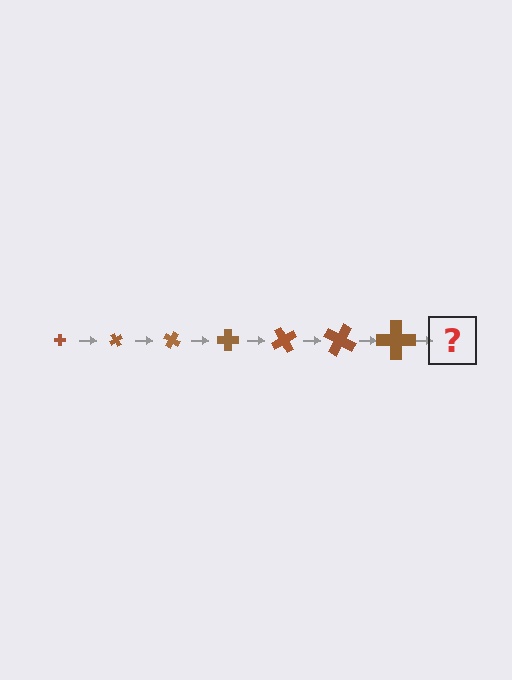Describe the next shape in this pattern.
It should be a cross, larger than the previous one and rotated 420 degrees from the start.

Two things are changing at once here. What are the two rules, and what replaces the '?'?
The two rules are that the cross grows larger each step and it rotates 60 degrees each step. The '?' should be a cross, larger than the previous one and rotated 420 degrees from the start.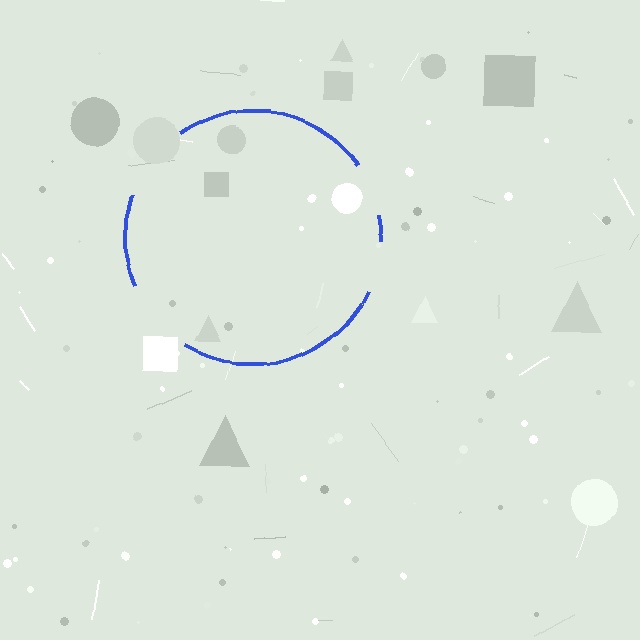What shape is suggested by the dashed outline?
The dashed outline suggests a circle.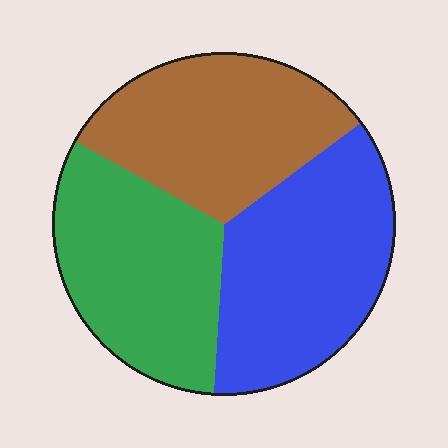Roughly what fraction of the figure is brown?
Brown covers around 30% of the figure.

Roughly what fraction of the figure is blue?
Blue covers about 35% of the figure.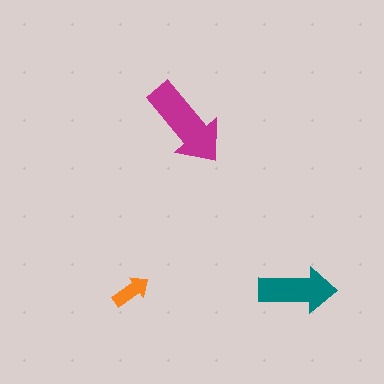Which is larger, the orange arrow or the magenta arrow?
The magenta one.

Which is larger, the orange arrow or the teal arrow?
The teal one.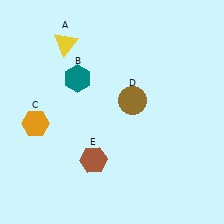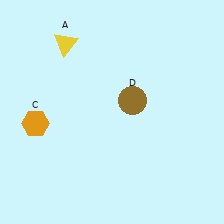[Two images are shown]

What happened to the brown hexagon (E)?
The brown hexagon (E) was removed in Image 2. It was in the bottom-left area of Image 1.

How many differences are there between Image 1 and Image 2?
There are 2 differences between the two images.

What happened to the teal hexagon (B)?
The teal hexagon (B) was removed in Image 2. It was in the top-left area of Image 1.